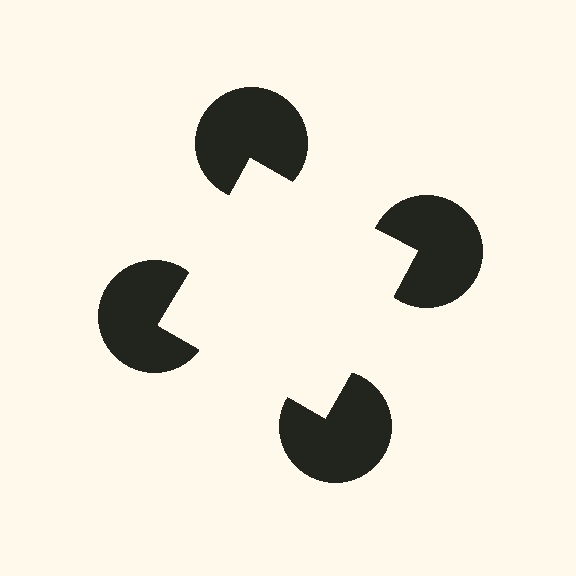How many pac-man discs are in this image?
There are 4 — one at each vertex of the illusory square.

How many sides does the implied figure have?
4 sides.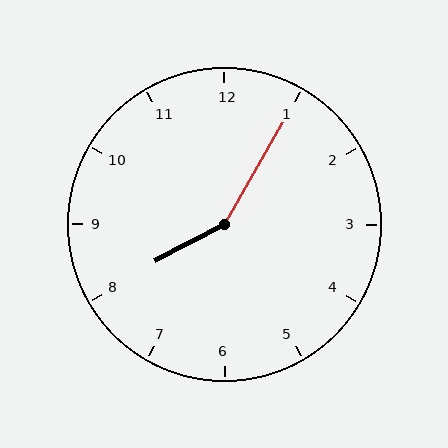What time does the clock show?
8:05.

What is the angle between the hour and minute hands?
Approximately 148 degrees.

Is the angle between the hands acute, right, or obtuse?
It is obtuse.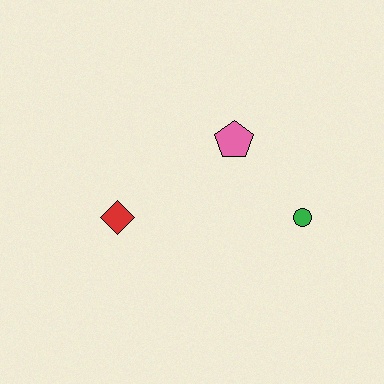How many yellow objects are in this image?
There are no yellow objects.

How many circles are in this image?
There is 1 circle.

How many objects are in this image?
There are 3 objects.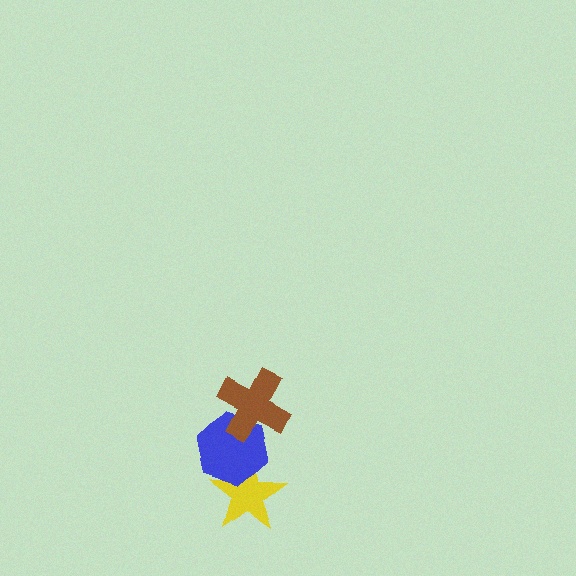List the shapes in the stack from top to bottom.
From top to bottom: the brown cross, the blue hexagon, the yellow star.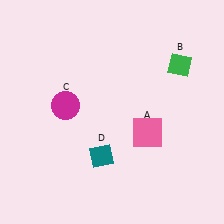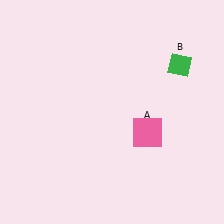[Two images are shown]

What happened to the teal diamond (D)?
The teal diamond (D) was removed in Image 2. It was in the bottom-left area of Image 1.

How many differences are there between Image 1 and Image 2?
There are 2 differences between the two images.